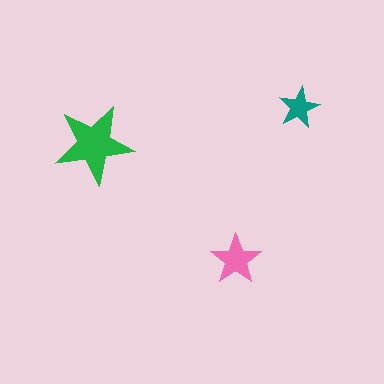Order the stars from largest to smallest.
the green one, the pink one, the teal one.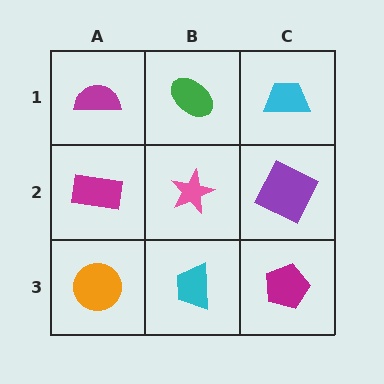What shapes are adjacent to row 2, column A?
A magenta semicircle (row 1, column A), an orange circle (row 3, column A), a pink star (row 2, column B).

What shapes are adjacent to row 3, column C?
A purple square (row 2, column C), a cyan trapezoid (row 3, column B).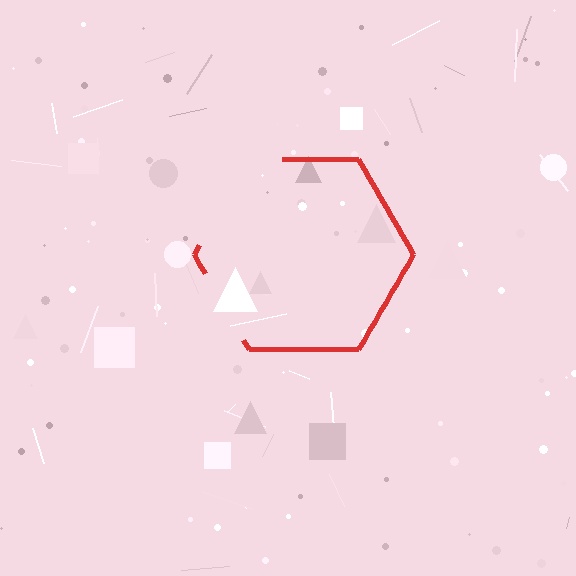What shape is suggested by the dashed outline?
The dashed outline suggests a hexagon.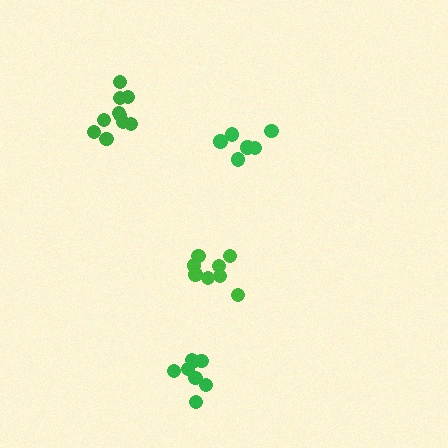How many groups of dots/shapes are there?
There are 4 groups.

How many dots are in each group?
Group 1: 10 dots, Group 2: 6 dots, Group 3: 8 dots, Group 4: 8 dots (32 total).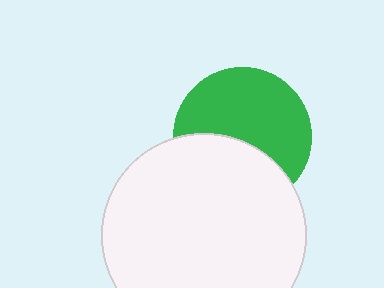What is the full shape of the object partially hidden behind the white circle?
The partially hidden object is a green circle.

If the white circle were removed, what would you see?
You would see the complete green circle.